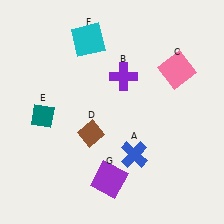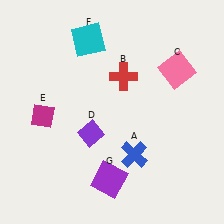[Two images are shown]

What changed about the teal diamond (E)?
In Image 1, E is teal. In Image 2, it changed to magenta.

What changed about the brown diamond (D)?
In Image 1, D is brown. In Image 2, it changed to purple.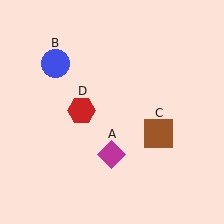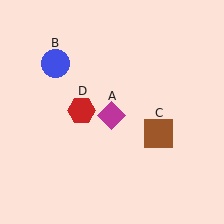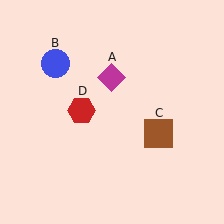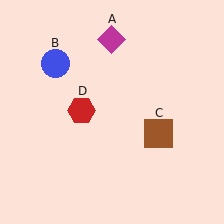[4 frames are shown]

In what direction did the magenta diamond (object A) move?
The magenta diamond (object A) moved up.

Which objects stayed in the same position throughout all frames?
Blue circle (object B) and brown square (object C) and red hexagon (object D) remained stationary.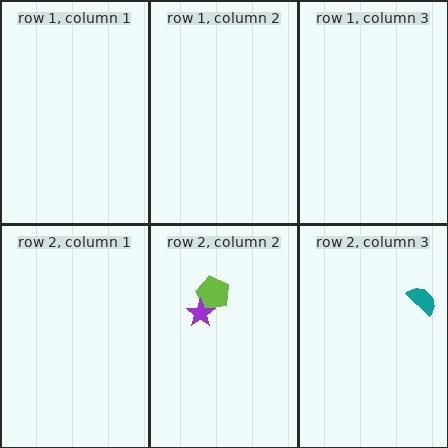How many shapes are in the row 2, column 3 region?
1.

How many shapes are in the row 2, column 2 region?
2.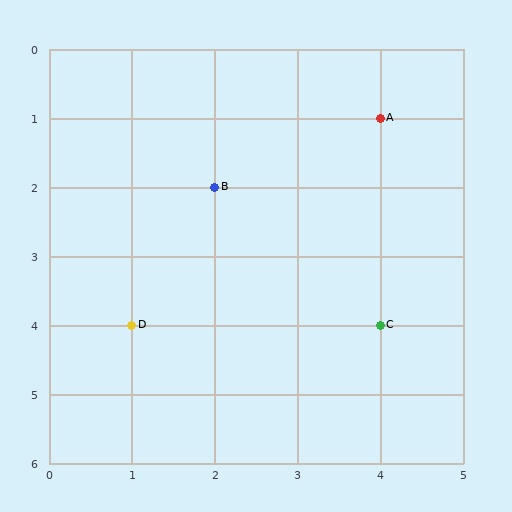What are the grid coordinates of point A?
Point A is at grid coordinates (4, 1).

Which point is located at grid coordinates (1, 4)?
Point D is at (1, 4).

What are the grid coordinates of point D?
Point D is at grid coordinates (1, 4).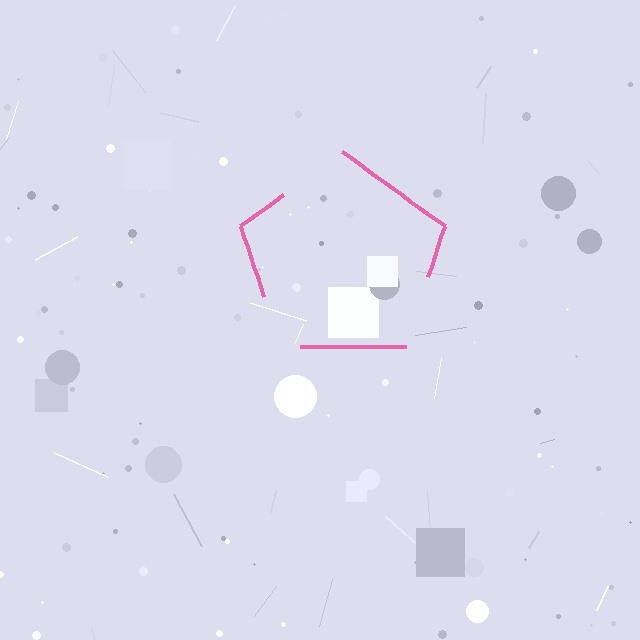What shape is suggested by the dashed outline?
The dashed outline suggests a pentagon.